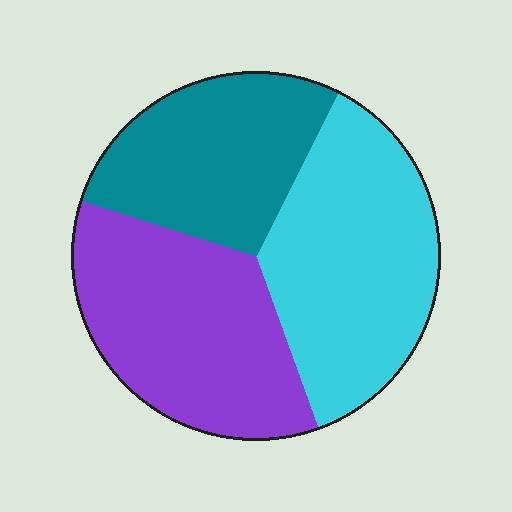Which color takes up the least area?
Teal, at roughly 30%.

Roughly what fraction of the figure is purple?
Purple takes up about three eighths (3/8) of the figure.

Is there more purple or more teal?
Purple.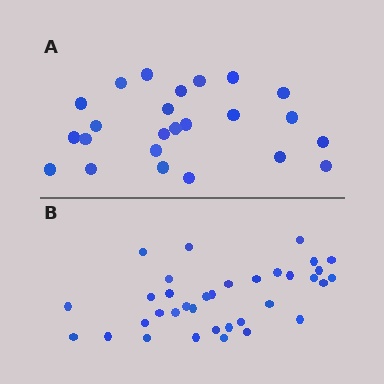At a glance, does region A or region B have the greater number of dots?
Region B (the bottom region) has more dots.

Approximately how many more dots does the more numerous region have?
Region B has roughly 12 or so more dots than region A.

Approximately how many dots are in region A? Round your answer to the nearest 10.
About 20 dots. (The exact count is 24, which rounds to 20.)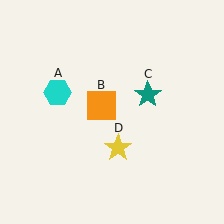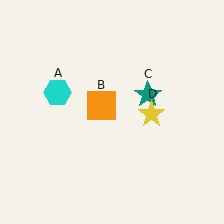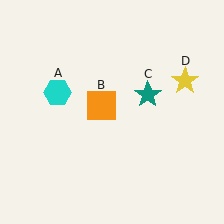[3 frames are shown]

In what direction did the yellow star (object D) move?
The yellow star (object D) moved up and to the right.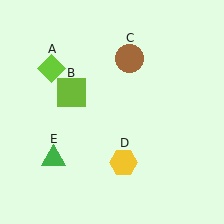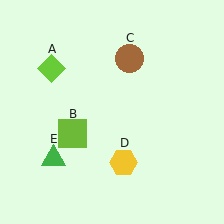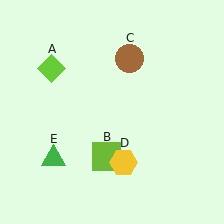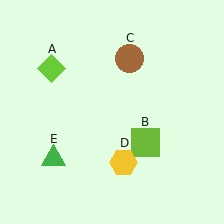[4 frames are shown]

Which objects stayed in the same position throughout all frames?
Lime diamond (object A) and brown circle (object C) and yellow hexagon (object D) and green triangle (object E) remained stationary.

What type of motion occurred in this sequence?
The lime square (object B) rotated counterclockwise around the center of the scene.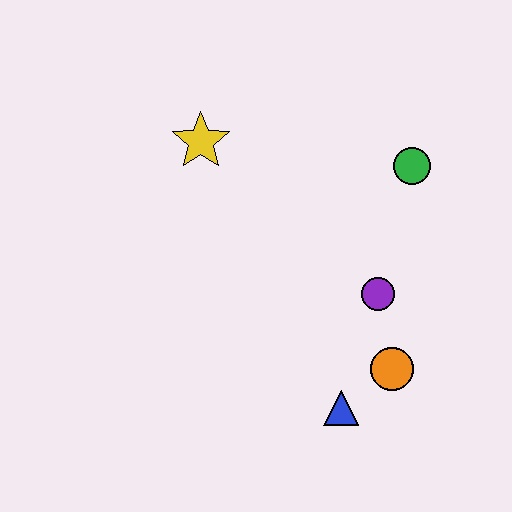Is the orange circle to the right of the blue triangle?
Yes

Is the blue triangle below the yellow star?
Yes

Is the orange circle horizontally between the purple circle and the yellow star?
No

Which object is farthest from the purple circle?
The yellow star is farthest from the purple circle.